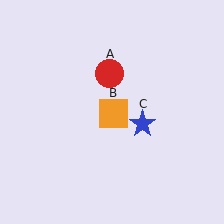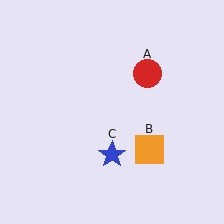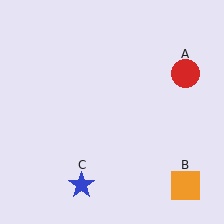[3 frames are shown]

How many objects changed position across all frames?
3 objects changed position: red circle (object A), orange square (object B), blue star (object C).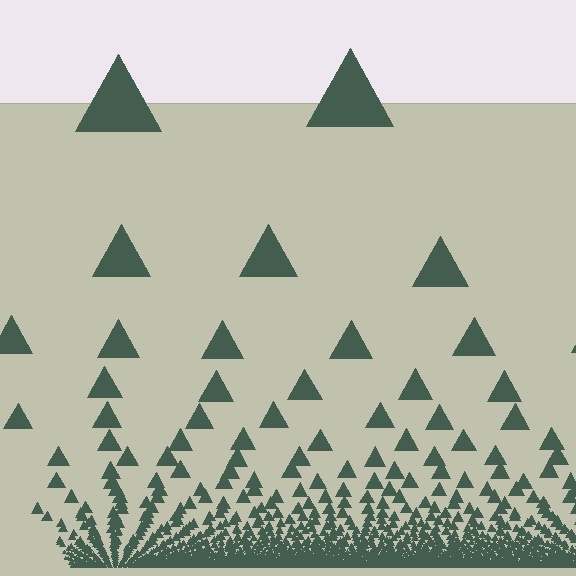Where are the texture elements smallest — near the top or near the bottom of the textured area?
Near the bottom.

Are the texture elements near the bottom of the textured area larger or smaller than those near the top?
Smaller. The gradient is inverted — elements near the bottom are smaller and denser.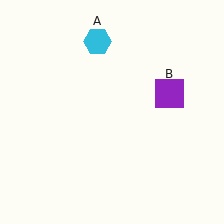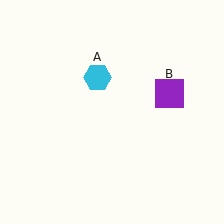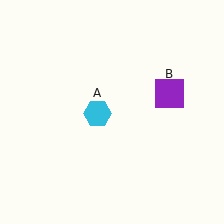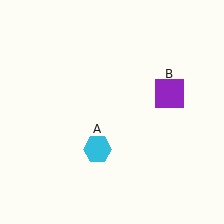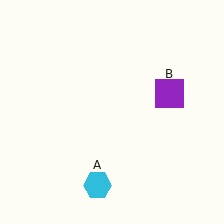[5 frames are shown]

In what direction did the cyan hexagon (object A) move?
The cyan hexagon (object A) moved down.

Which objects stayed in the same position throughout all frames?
Purple square (object B) remained stationary.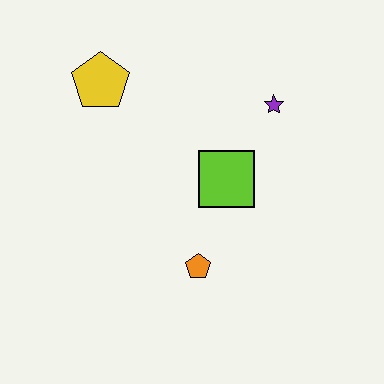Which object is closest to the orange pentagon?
The lime square is closest to the orange pentagon.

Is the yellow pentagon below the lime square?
No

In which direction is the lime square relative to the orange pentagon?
The lime square is above the orange pentagon.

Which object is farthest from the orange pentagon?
The yellow pentagon is farthest from the orange pentagon.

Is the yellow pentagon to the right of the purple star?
No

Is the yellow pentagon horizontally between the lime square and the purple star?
No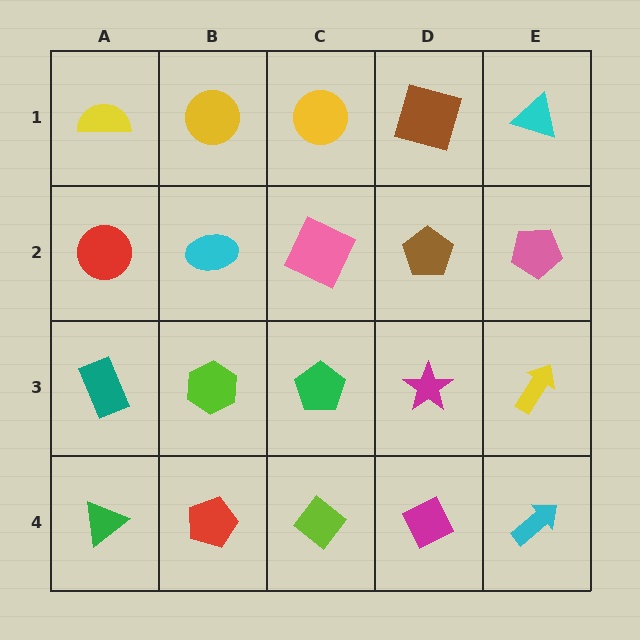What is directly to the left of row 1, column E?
A brown square.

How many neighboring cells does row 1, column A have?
2.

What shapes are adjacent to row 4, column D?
A magenta star (row 3, column D), a lime diamond (row 4, column C), a cyan arrow (row 4, column E).